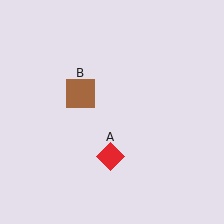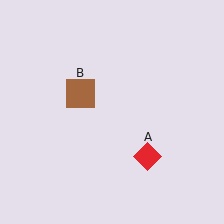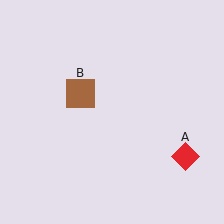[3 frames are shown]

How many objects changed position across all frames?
1 object changed position: red diamond (object A).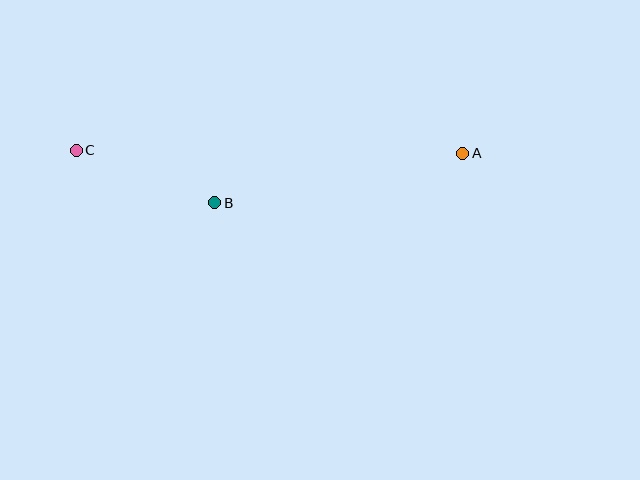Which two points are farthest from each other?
Points A and C are farthest from each other.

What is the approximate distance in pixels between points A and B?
The distance between A and B is approximately 253 pixels.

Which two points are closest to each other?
Points B and C are closest to each other.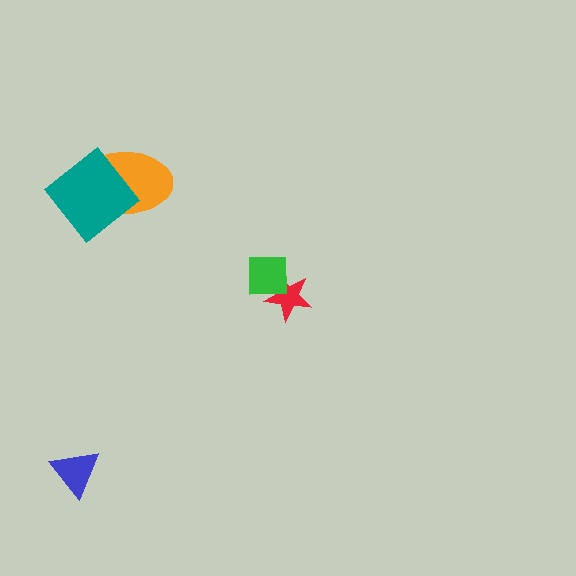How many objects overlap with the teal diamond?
1 object overlaps with the teal diamond.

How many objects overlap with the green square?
1 object overlaps with the green square.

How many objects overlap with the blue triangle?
0 objects overlap with the blue triangle.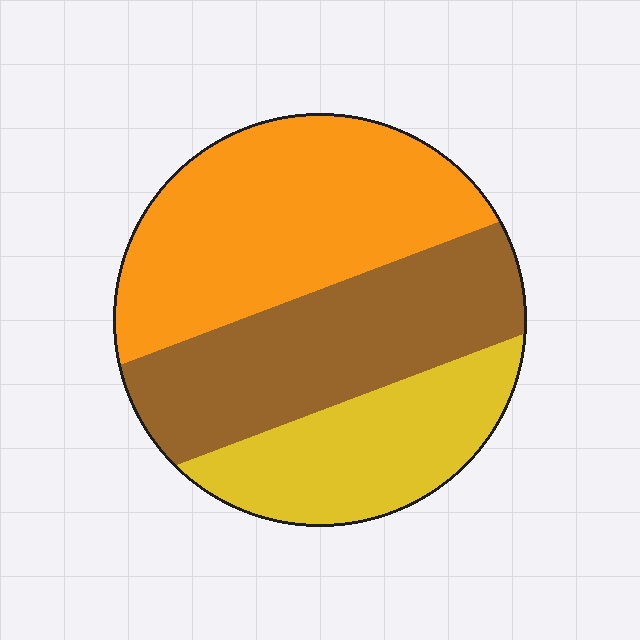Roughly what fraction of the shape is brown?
Brown covers around 35% of the shape.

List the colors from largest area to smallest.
From largest to smallest: orange, brown, yellow.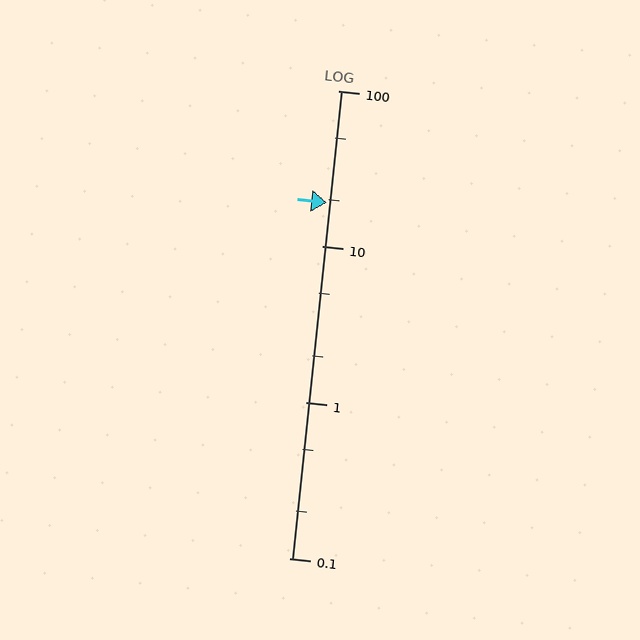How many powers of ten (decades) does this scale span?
The scale spans 3 decades, from 0.1 to 100.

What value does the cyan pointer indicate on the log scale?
The pointer indicates approximately 19.